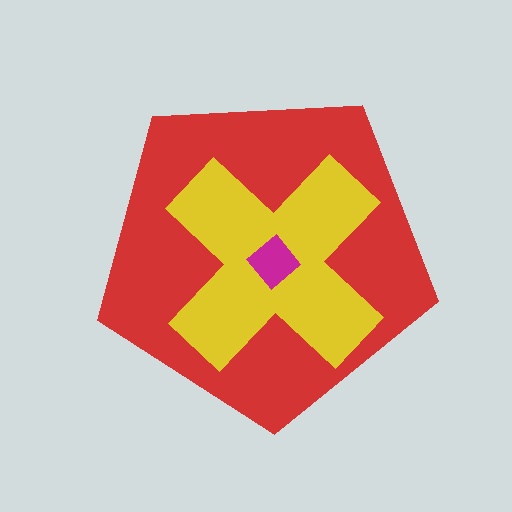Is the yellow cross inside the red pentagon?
Yes.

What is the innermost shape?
The magenta diamond.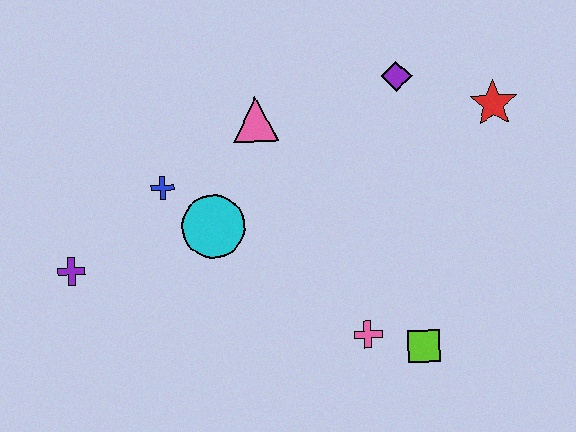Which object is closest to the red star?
The purple diamond is closest to the red star.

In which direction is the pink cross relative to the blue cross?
The pink cross is to the right of the blue cross.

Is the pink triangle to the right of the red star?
No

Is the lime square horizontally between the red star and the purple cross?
Yes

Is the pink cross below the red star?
Yes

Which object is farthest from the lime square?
The purple cross is farthest from the lime square.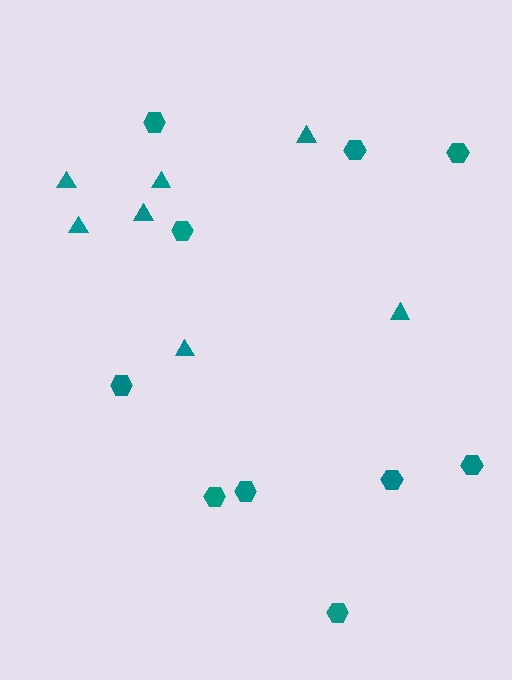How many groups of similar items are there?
There are 2 groups: one group of triangles (7) and one group of hexagons (10).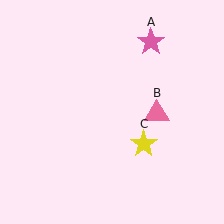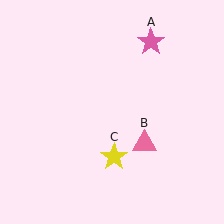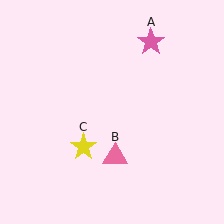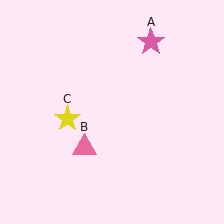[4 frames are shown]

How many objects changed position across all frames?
2 objects changed position: pink triangle (object B), yellow star (object C).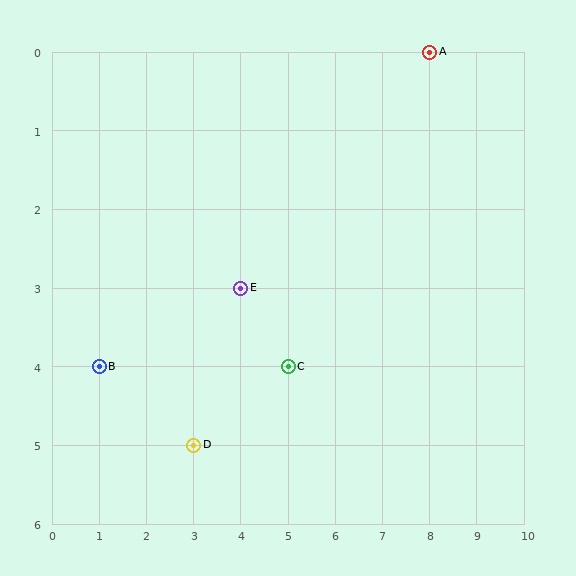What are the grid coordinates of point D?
Point D is at grid coordinates (3, 5).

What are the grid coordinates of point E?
Point E is at grid coordinates (4, 3).